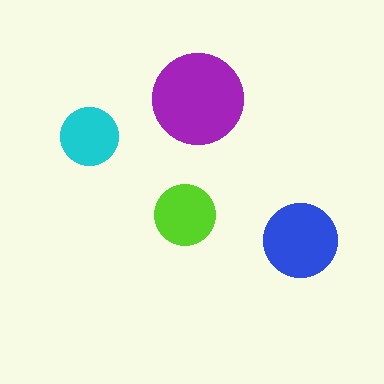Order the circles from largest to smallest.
the purple one, the blue one, the lime one, the cyan one.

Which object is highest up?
The purple circle is topmost.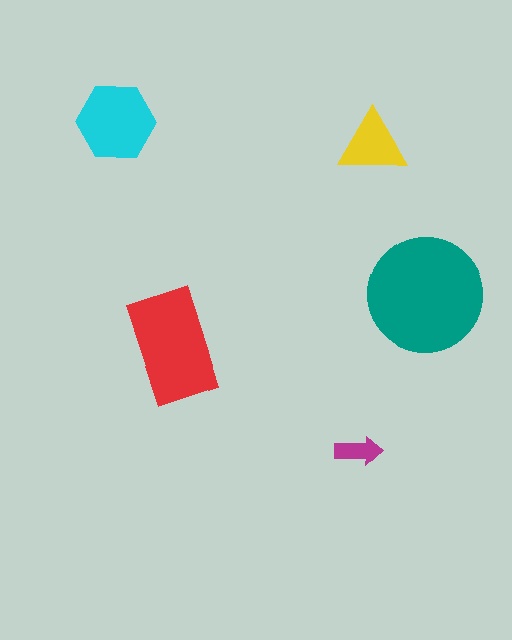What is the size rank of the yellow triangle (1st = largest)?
4th.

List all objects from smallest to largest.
The magenta arrow, the yellow triangle, the cyan hexagon, the red rectangle, the teal circle.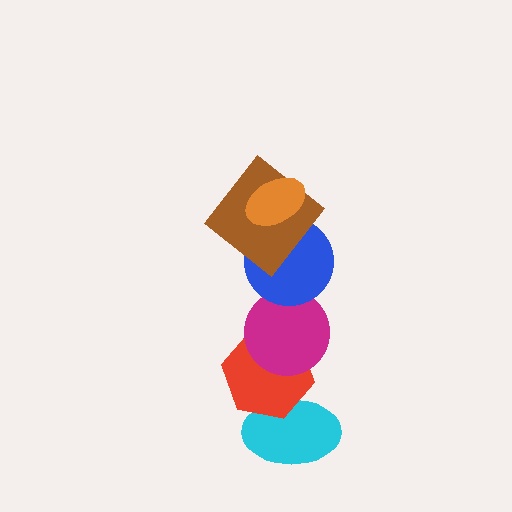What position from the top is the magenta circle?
The magenta circle is 4th from the top.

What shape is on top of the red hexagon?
The magenta circle is on top of the red hexagon.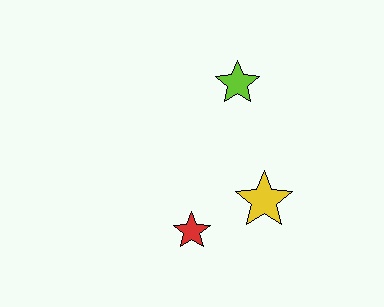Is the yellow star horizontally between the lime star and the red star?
No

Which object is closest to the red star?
The yellow star is closest to the red star.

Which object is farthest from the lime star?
The red star is farthest from the lime star.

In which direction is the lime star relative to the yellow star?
The lime star is above the yellow star.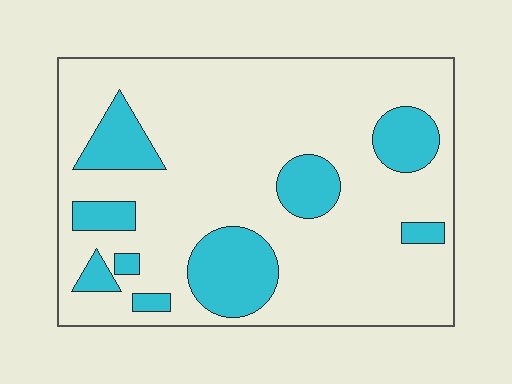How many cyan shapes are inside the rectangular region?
9.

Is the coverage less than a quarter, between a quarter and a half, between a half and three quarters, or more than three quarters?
Less than a quarter.